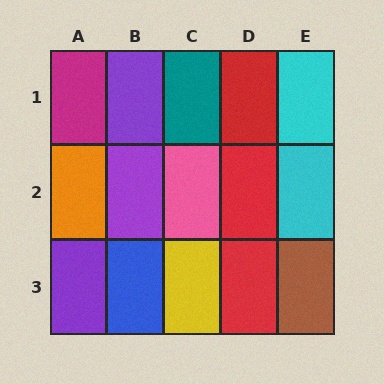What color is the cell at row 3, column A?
Purple.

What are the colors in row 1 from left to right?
Magenta, purple, teal, red, cyan.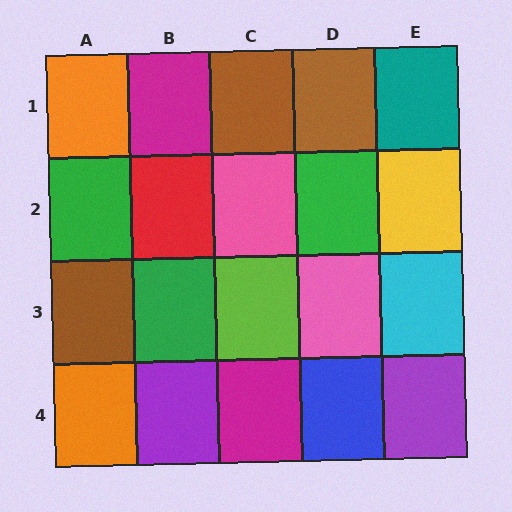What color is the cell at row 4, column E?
Purple.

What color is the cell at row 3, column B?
Green.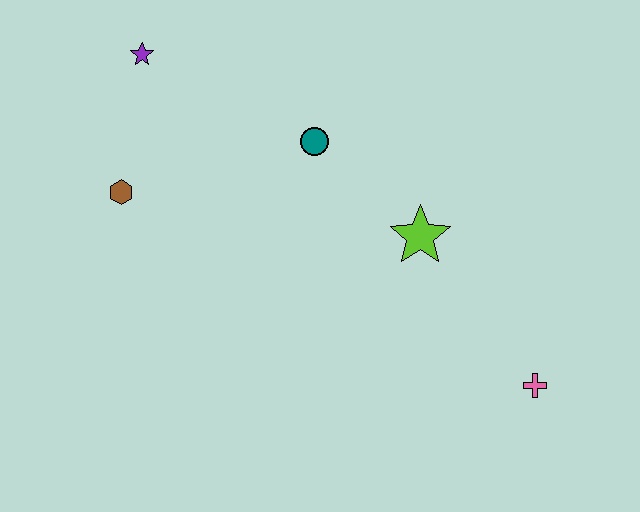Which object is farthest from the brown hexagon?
The pink cross is farthest from the brown hexagon.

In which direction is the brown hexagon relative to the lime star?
The brown hexagon is to the left of the lime star.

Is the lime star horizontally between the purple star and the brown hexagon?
No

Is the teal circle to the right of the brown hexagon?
Yes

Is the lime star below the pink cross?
No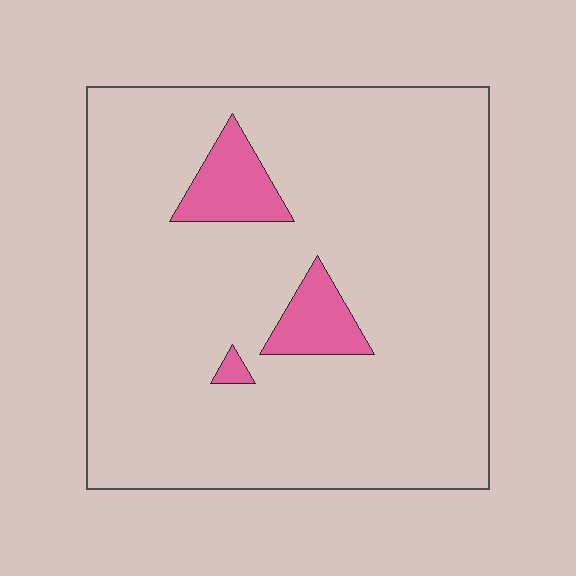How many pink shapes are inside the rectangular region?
3.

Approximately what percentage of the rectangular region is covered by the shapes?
Approximately 10%.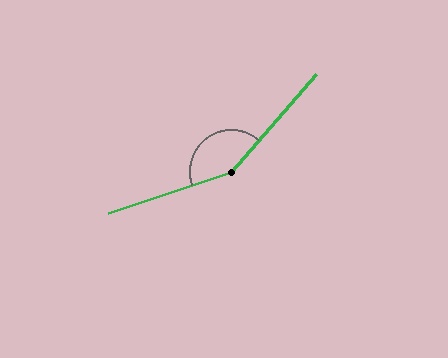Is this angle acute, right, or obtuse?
It is obtuse.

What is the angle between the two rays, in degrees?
Approximately 150 degrees.